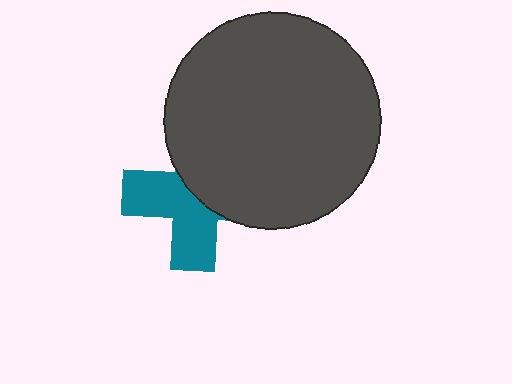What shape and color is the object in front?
The object in front is a dark gray circle.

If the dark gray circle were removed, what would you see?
You would see the complete teal cross.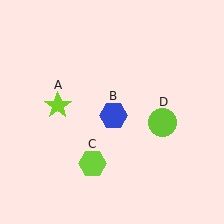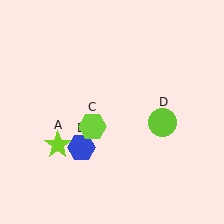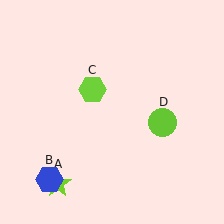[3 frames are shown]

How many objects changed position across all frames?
3 objects changed position: lime star (object A), blue hexagon (object B), lime hexagon (object C).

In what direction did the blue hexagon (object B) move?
The blue hexagon (object B) moved down and to the left.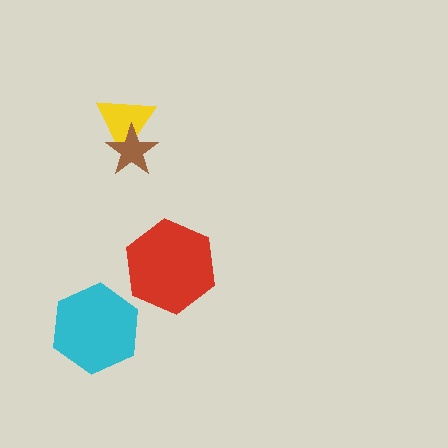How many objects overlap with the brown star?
1 object overlaps with the brown star.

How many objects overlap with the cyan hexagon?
0 objects overlap with the cyan hexagon.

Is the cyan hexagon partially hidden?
No, no other shape covers it.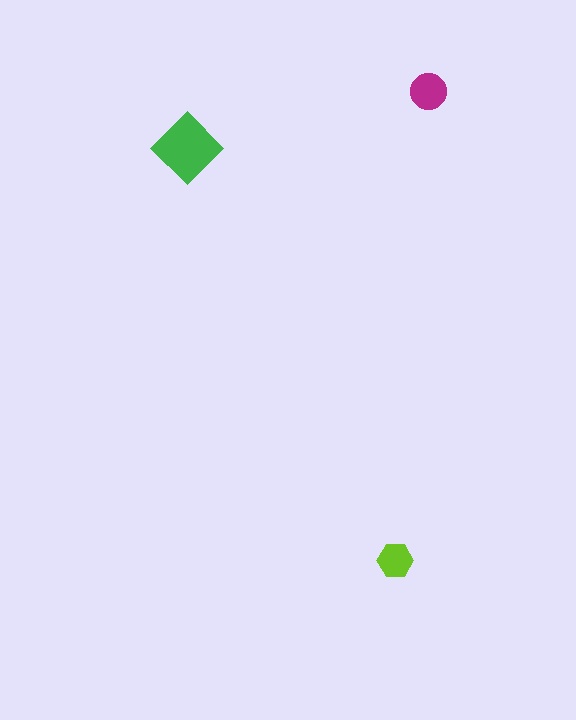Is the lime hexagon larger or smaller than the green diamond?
Smaller.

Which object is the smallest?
The lime hexagon.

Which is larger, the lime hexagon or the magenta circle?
The magenta circle.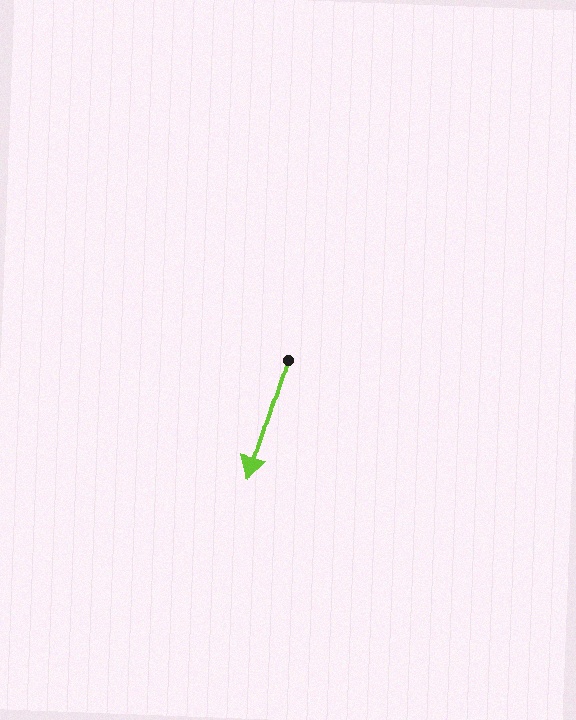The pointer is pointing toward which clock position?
Roughly 7 o'clock.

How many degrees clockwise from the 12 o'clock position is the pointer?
Approximately 197 degrees.